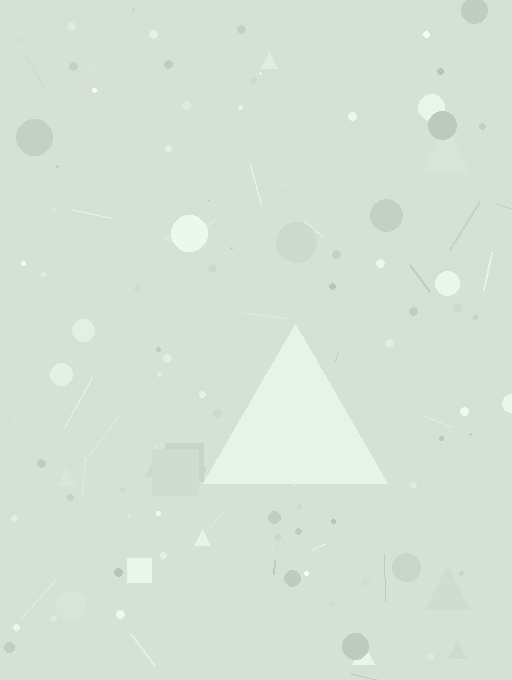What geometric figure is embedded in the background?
A triangle is embedded in the background.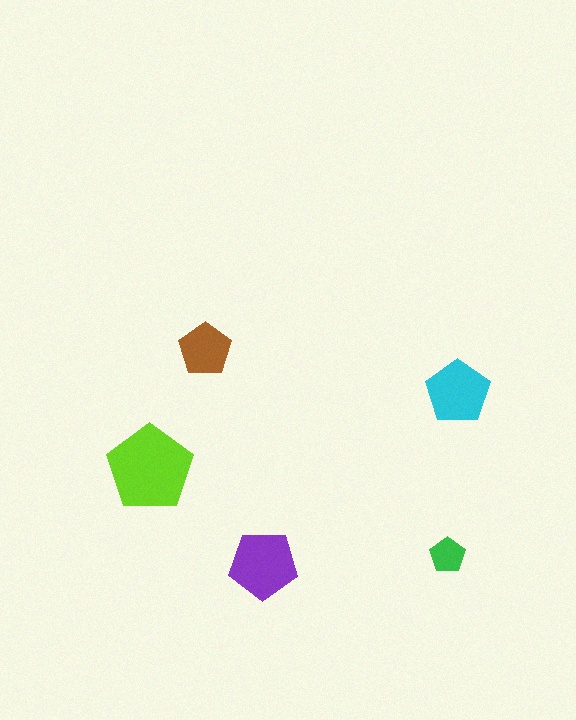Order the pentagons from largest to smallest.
the lime one, the purple one, the cyan one, the brown one, the green one.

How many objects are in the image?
There are 5 objects in the image.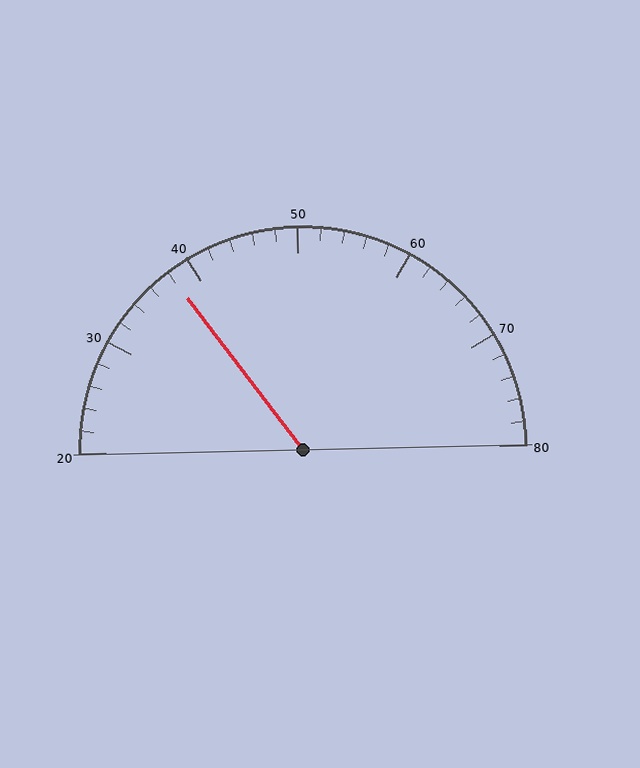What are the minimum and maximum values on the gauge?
The gauge ranges from 20 to 80.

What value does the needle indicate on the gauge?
The needle indicates approximately 38.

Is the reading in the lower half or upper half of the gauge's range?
The reading is in the lower half of the range (20 to 80).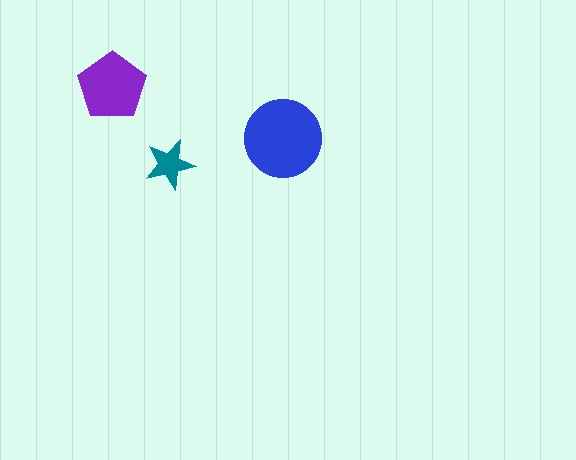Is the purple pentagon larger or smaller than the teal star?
Larger.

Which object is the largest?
The blue circle.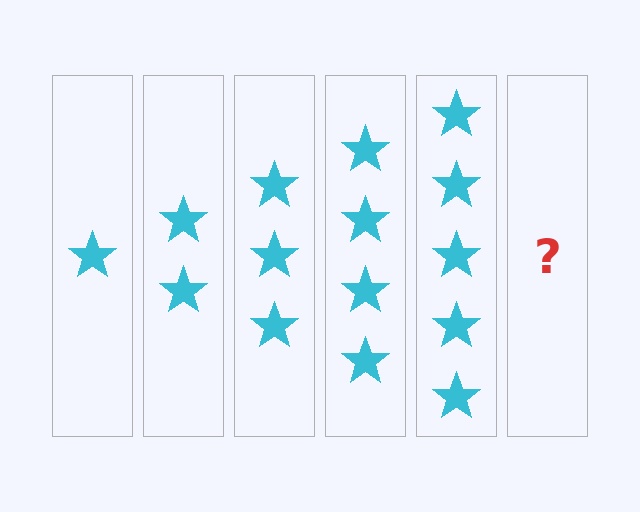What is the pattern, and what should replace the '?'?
The pattern is that each step adds one more star. The '?' should be 6 stars.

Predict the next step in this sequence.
The next step is 6 stars.